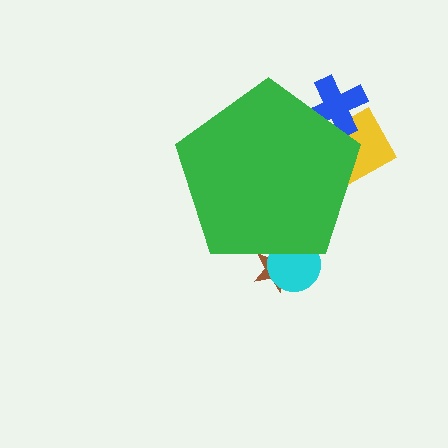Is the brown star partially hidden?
Yes, the brown star is partially hidden behind the green pentagon.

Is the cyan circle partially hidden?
Yes, the cyan circle is partially hidden behind the green pentagon.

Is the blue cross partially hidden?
Yes, the blue cross is partially hidden behind the green pentagon.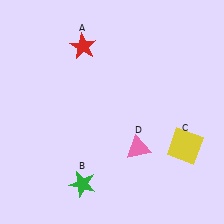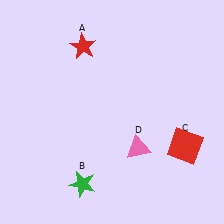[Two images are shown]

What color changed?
The square (C) changed from yellow in Image 1 to red in Image 2.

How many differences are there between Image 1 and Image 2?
There is 1 difference between the two images.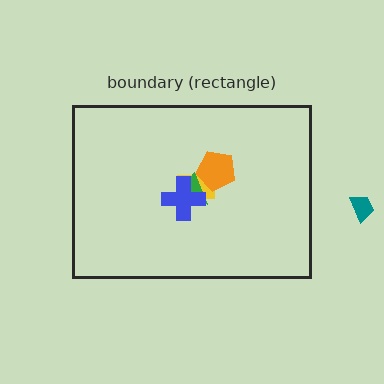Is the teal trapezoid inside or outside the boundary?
Outside.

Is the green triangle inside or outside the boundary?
Inside.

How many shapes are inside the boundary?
4 inside, 1 outside.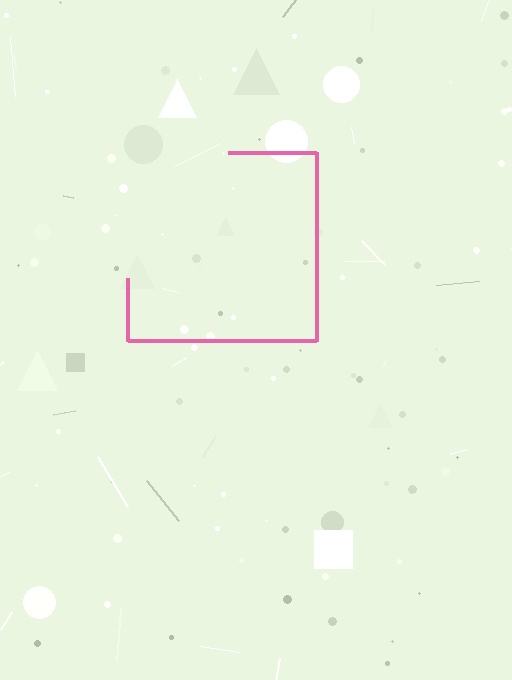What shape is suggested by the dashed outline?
The dashed outline suggests a square.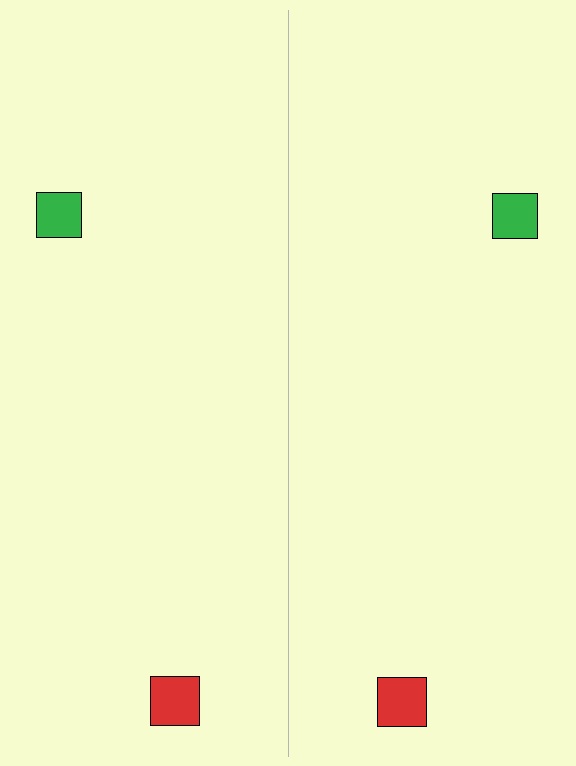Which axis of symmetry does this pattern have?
The pattern has a vertical axis of symmetry running through the center of the image.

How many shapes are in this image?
There are 4 shapes in this image.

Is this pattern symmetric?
Yes, this pattern has bilateral (reflection) symmetry.